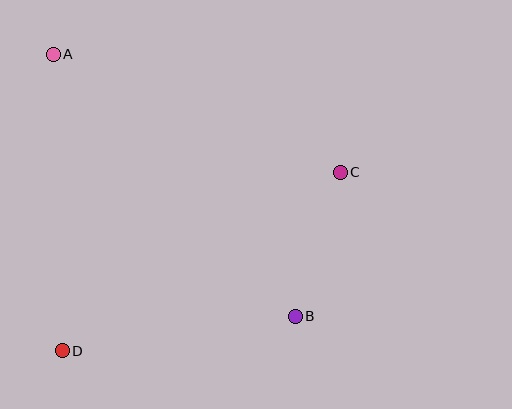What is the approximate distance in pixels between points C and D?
The distance between C and D is approximately 330 pixels.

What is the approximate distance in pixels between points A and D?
The distance between A and D is approximately 297 pixels.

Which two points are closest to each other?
Points B and C are closest to each other.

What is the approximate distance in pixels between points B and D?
The distance between B and D is approximately 235 pixels.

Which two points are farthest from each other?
Points A and B are farthest from each other.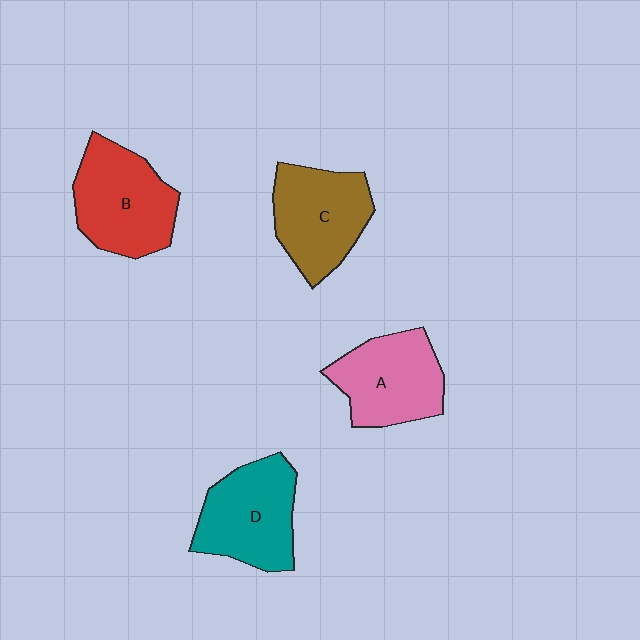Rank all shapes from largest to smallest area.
From largest to smallest: B (red), D (teal), C (brown), A (pink).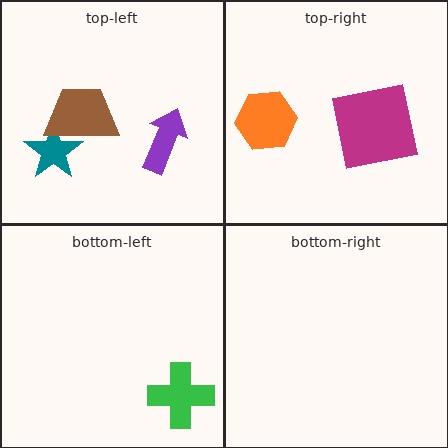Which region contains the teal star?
The top-left region.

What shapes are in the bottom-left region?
The green cross.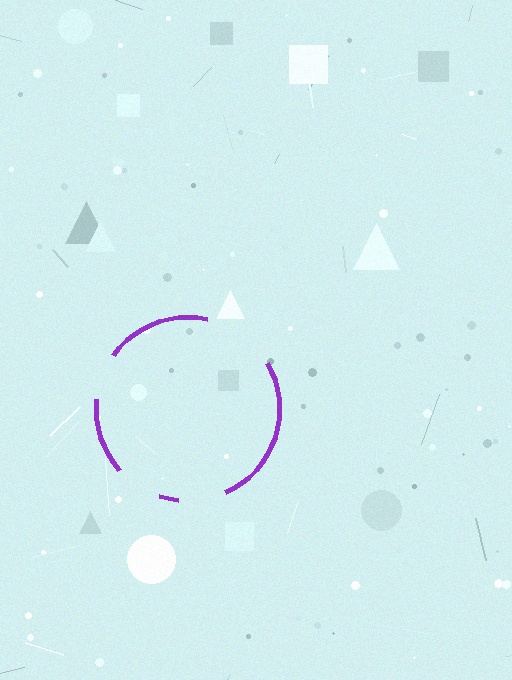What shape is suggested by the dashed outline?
The dashed outline suggests a circle.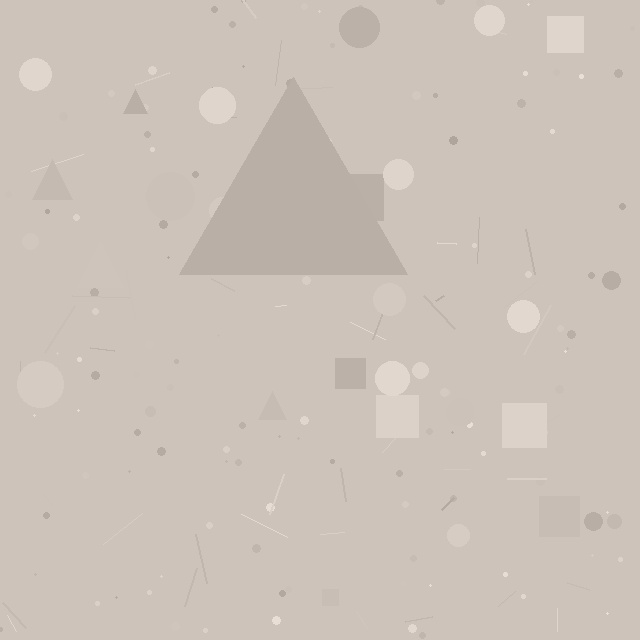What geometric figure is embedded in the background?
A triangle is embedded in the background.